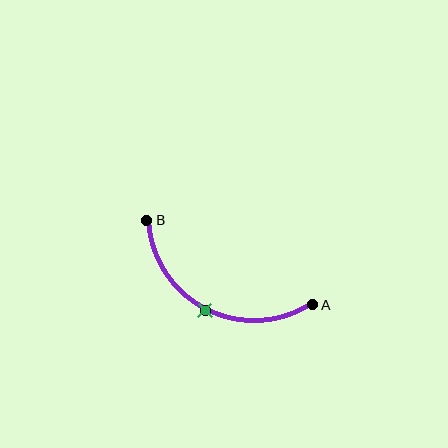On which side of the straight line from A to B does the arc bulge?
The arc bulges below the straight line connecting A and B.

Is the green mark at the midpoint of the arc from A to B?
Yes. The green mark lies on the arc at equal arc-length from both A and B — it is the arc midpoint.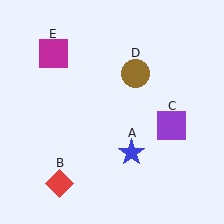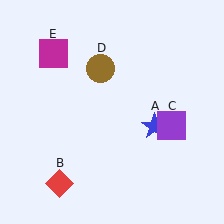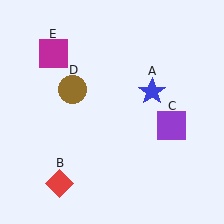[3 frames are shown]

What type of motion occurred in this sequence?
The blue star (object A), brown circle (object D) rotated counterclockwise around the center of the scene.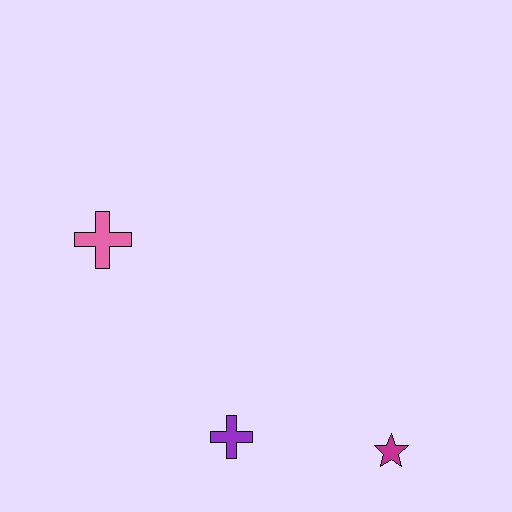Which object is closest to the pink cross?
The purple cross is closest to the pink cross.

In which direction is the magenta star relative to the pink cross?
The magenta star is to the right of the pink cross.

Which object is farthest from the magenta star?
The pink cross is farthest from the magenta star.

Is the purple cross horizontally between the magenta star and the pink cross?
Yes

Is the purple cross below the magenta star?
No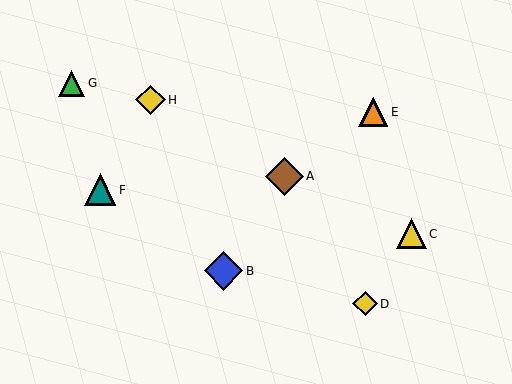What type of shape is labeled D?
Shape D is a yellow diamond.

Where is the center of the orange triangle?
The center of the orange triangle is at (373, 112).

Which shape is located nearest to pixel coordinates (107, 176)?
The teal triangle (labeled F) at (100, 190) is nearest to that location.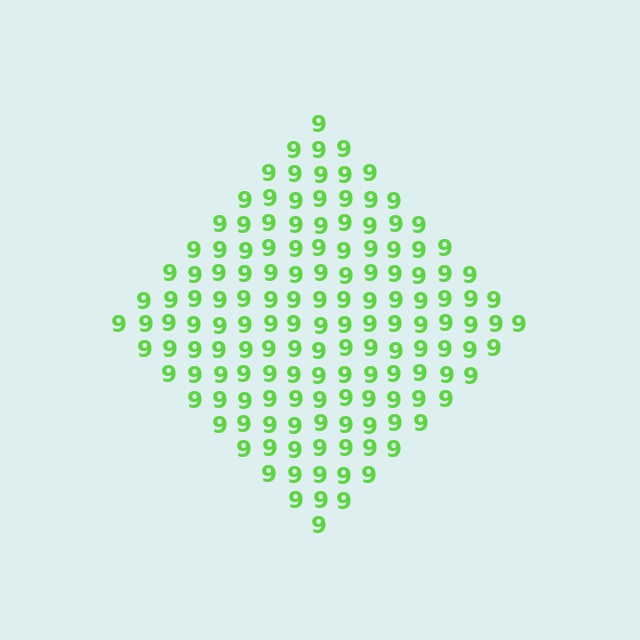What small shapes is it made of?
It is made of small digit 9's.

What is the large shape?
The large shape is a diamond.